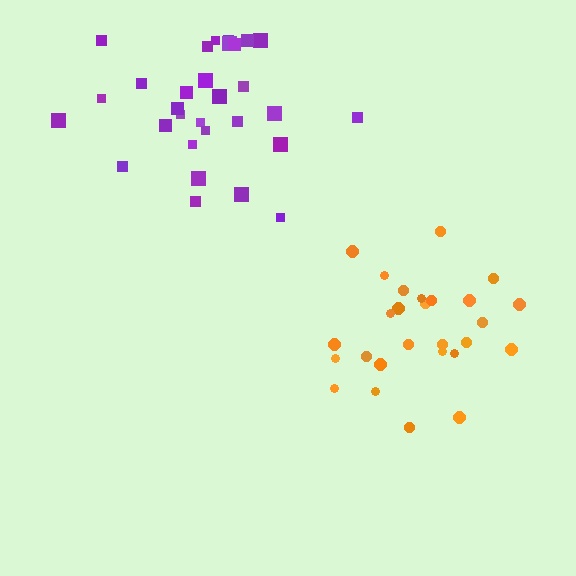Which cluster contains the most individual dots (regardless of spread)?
Purple (31).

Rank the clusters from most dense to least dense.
orange, purple.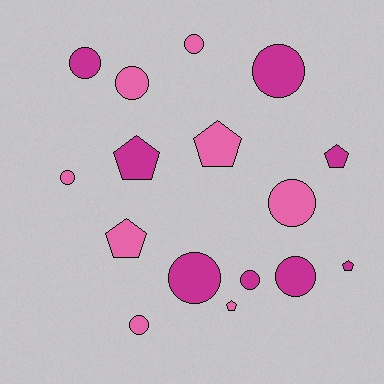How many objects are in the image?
There are 16 objects.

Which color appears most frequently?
Magenta, with 8 objects.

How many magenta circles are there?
There are 5 magenta circles.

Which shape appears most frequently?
Circle, with 10 objects.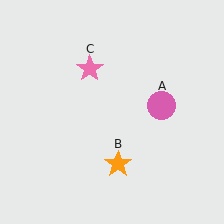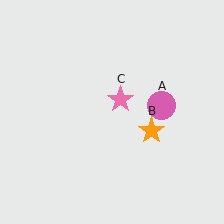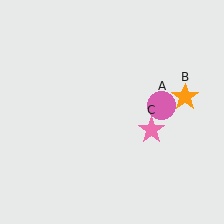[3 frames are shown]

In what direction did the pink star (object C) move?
The pink star (object C) moved down and to the right.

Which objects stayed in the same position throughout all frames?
Pink circle (object A) remained stationary.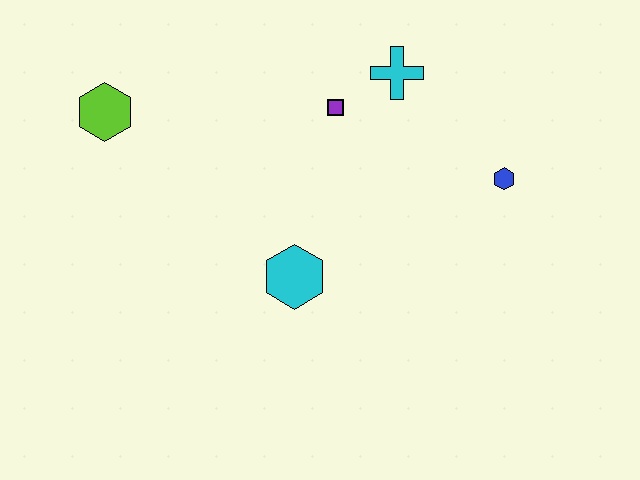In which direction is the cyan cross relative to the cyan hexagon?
The cyan cross is above the cyan hexagon.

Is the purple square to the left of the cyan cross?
Yes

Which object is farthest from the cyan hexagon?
The lime hexagon is farthest from the cyan hexagon.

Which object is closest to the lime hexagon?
The purple square is closest to the lime hexagon.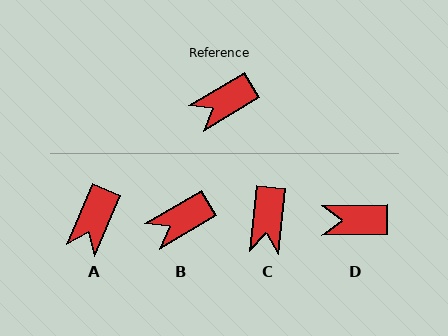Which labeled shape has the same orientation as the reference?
B.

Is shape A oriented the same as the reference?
No, it is off by about 36 degrees.